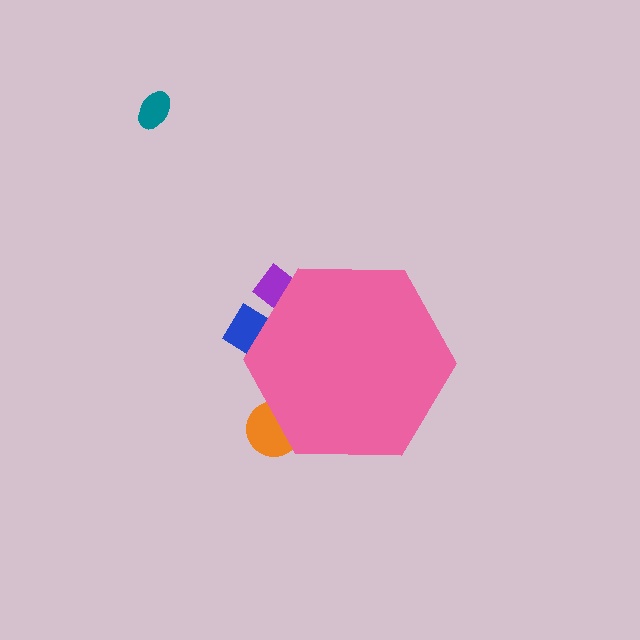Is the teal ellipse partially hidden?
No, the teal ellipse is fully visible.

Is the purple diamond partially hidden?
Yes, the purple diamond is partially hidden behind the pink hexagon.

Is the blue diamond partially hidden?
Yes, the blue diamond is partially hidden behind the pink hexagon.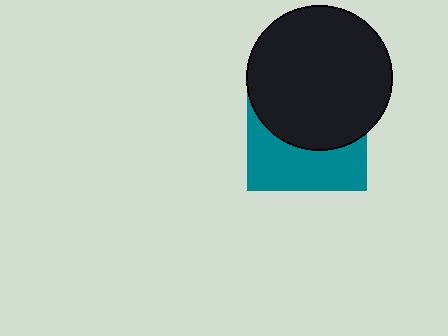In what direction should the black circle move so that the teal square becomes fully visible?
The black circle should move up. That is the shortest direction to clear the overlap and leave the teal square fully visible.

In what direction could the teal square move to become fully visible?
The teal square could move down. That would shift it out from behind the black circle entirely.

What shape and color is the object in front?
The object in front is a black circle.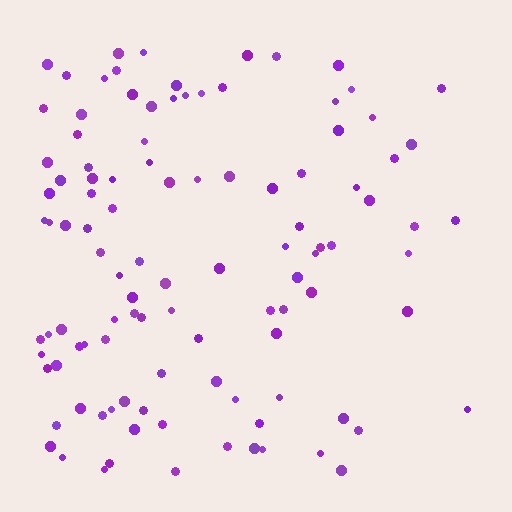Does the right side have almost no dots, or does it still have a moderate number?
Still a moderate number, just noticeably fewer than the left.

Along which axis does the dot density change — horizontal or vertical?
Horizontal.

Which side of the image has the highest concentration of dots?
The left.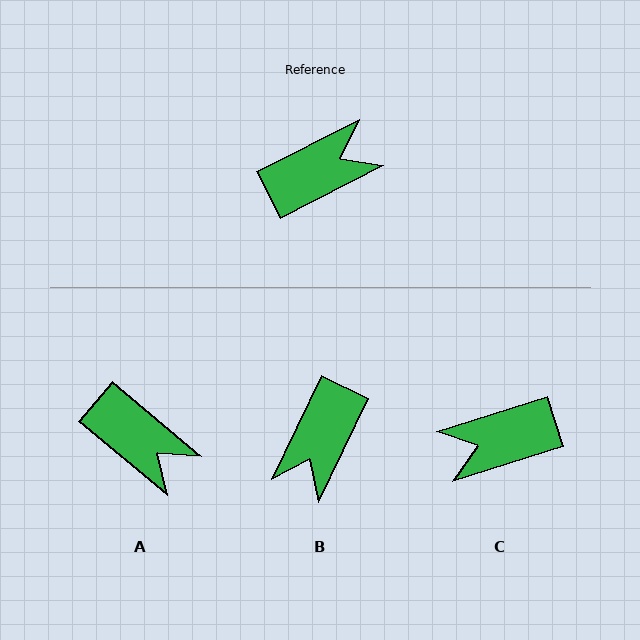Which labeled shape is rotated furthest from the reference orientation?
C, about 171 degrees away.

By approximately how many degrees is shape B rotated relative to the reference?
Approximately 143 degrees clockwise.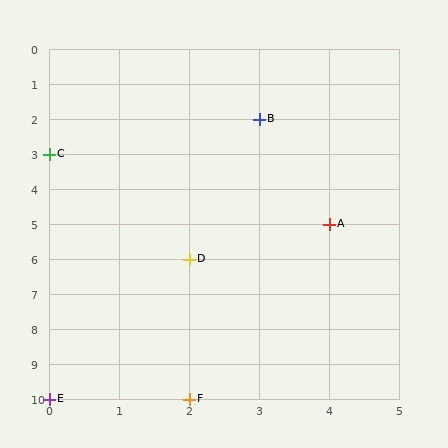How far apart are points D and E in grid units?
Points D and E are 2 columns and 4 rows apart (about 4.5 grid units diagonally).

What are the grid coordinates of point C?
Point C is at grid coordinates (0, 3).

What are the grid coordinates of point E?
Point E is at grid coordinates (0, 10).